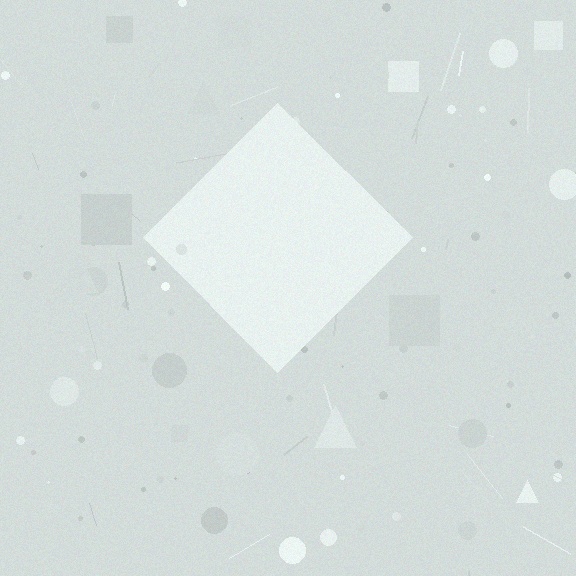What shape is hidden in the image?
A diamond is hidden in the image.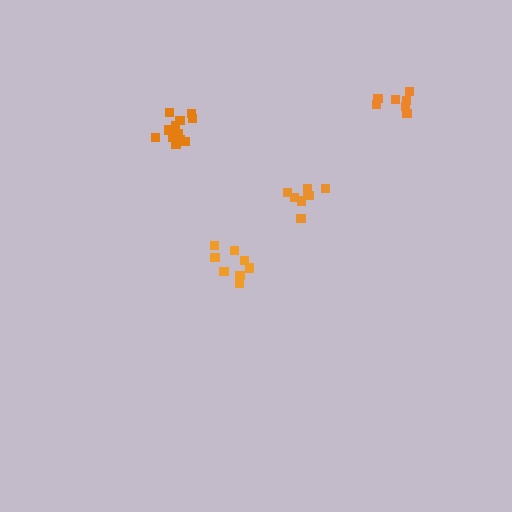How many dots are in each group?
Group 1: 7 dots, Group 2: 8 dots, Group 3: 8 dots, Group 4: 12 dots (35 total).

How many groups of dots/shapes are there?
There are 4 groups.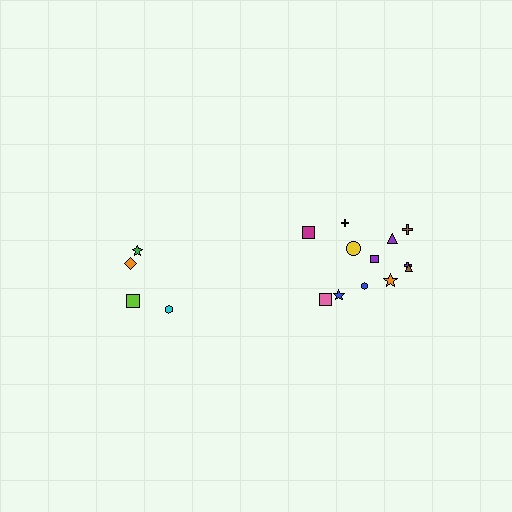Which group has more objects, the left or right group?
The right group.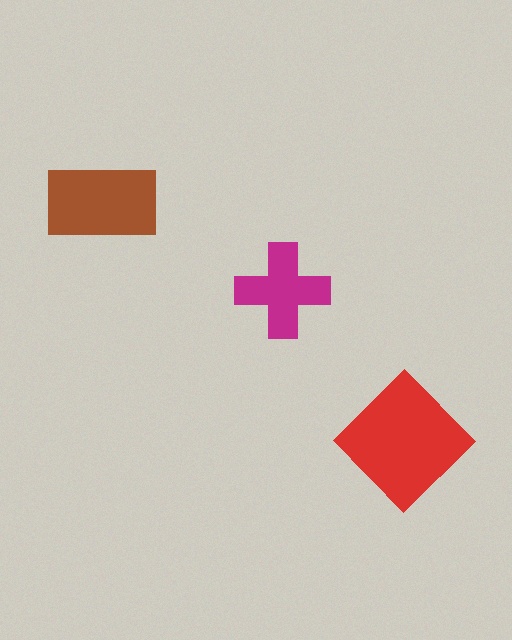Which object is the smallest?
The magenta cross.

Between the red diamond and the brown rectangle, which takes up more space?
The red diamond.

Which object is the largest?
The red diamond.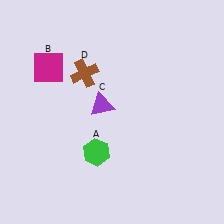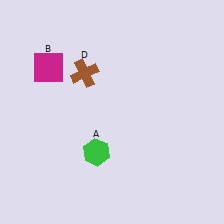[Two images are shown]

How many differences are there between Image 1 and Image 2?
There is 1 difference between the two images.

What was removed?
The purple triangle (C) was removed in Image 2.